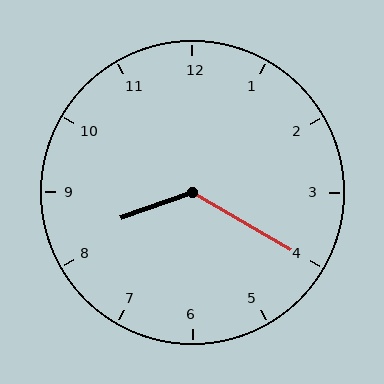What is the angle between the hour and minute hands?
Approximately 130 degrees.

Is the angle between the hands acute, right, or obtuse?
It is obtuse.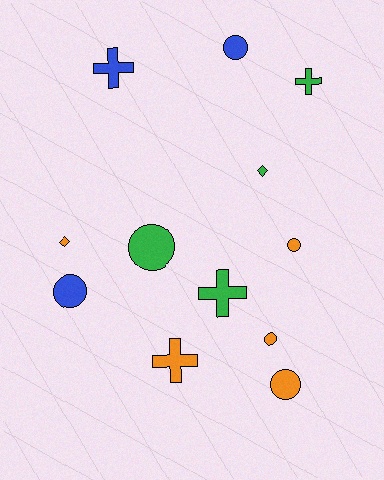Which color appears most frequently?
Orange, with 5 objects.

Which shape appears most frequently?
Circle, with 6 objects.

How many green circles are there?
There is 1 green circle.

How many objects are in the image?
There are 12 objects.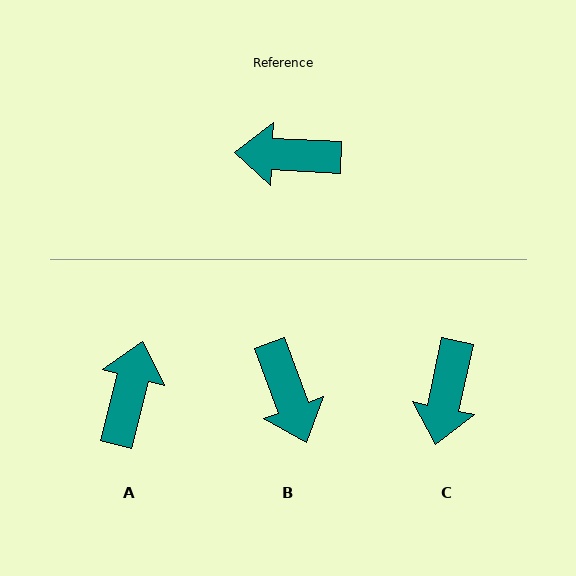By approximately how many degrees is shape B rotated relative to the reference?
Approximately 113 degrees counter-clockwise.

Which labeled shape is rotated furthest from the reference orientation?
B, about 113 degrees away.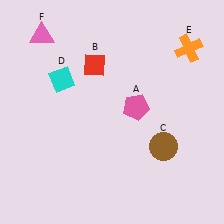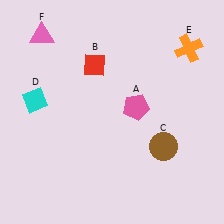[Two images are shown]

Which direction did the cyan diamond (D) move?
The cyan diamond (D) moved left.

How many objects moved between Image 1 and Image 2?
1 object moved between the two images.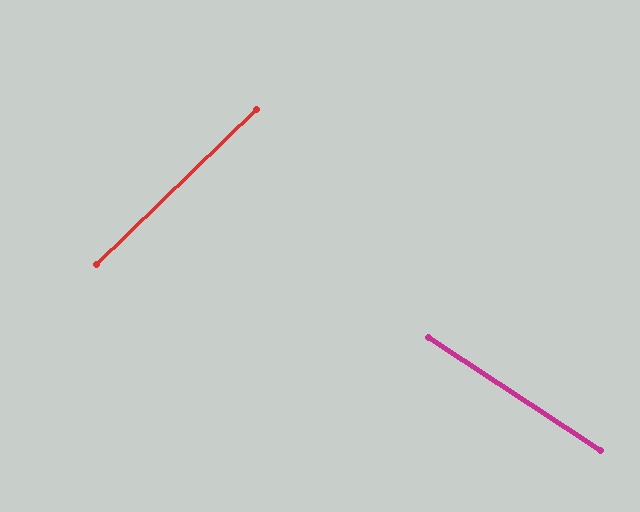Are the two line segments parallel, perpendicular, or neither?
Neither parallel nor perpendicular — they differ by about 77°.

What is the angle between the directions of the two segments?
Approximately 77 degrees.